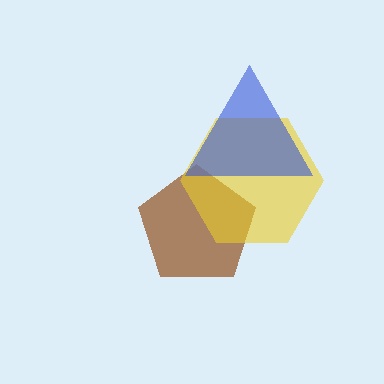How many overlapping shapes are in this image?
There are 3 overlapping shapes in the image.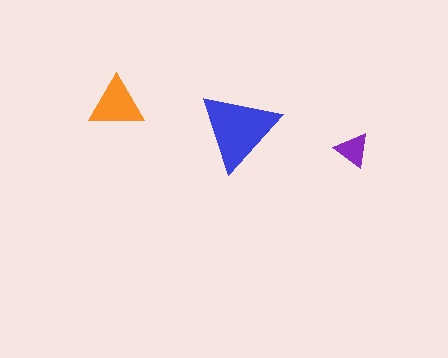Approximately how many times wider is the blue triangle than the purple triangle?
About 2.5 times wider.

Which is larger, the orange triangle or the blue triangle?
The blue one.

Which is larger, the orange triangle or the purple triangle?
The orange one.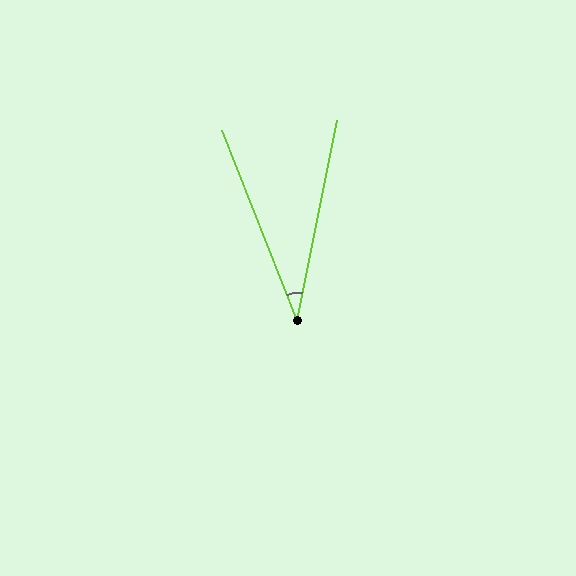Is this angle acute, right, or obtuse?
It is acute.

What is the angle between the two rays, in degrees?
Approximately 33 degrees.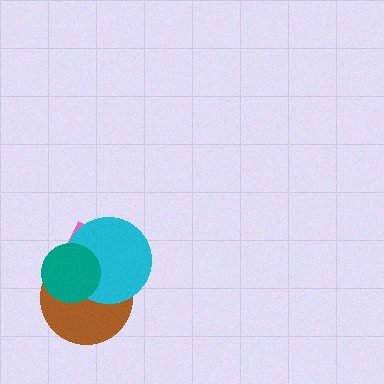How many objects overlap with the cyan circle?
3 objects overlap with the cyan circle.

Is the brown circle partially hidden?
Yes, it is partially covered by another shape.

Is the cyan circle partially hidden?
Yes, it is partially covered by another shape.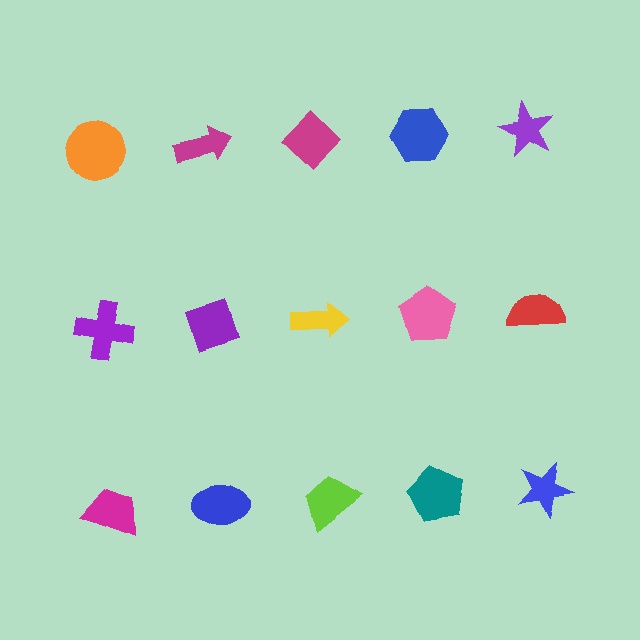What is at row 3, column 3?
A lime trapezoid.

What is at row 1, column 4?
A blue hexagon.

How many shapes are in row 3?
5 shapes.